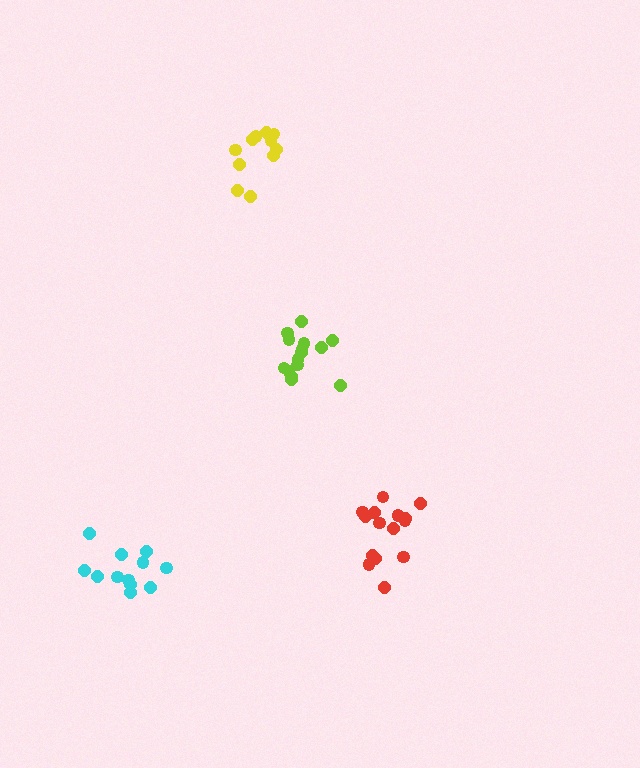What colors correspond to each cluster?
The clusters are colored: cyan, red, yellow, lime.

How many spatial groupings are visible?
There are 4 spatial groupings.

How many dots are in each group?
Group 1: 12 dots, Group 2: 15 dots, Group 3: 11 dots, Group 4: 15 dots (53 total).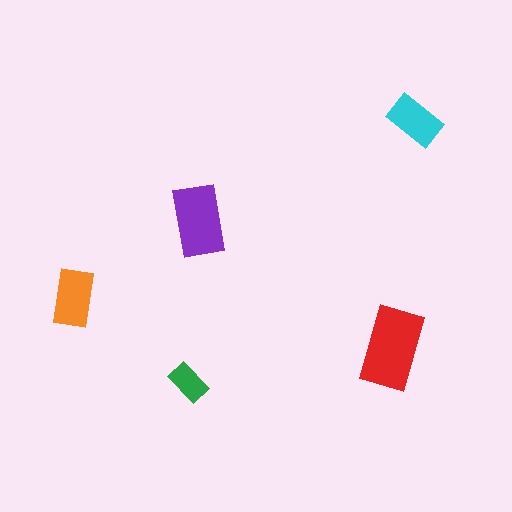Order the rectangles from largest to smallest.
the red one, the purple one, the orange one, the cyan one, the green one.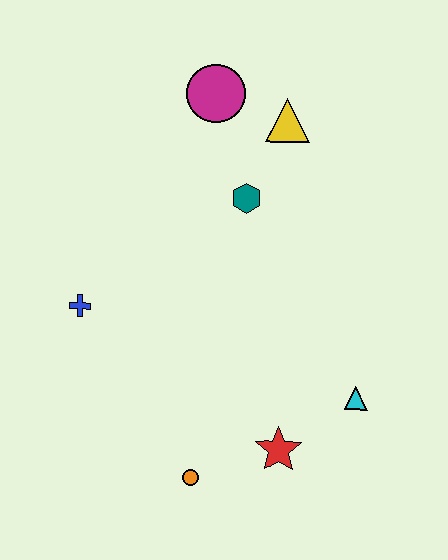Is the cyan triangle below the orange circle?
No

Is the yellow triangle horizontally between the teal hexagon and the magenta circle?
No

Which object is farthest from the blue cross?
The cyan triangle is farthest from the blue cross.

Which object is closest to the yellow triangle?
The magenta circle is closest to the yellow triangle.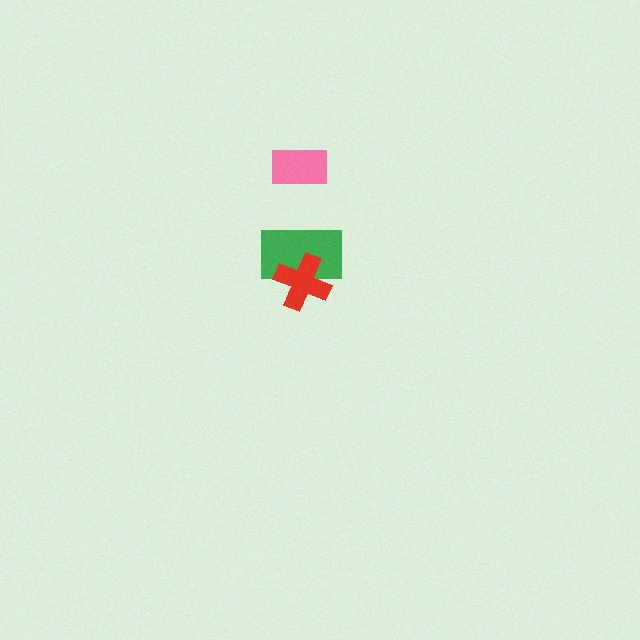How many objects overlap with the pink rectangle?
0 objects overlap with the pink rectangle.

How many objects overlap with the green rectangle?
1 object overlaps with the green rectangle.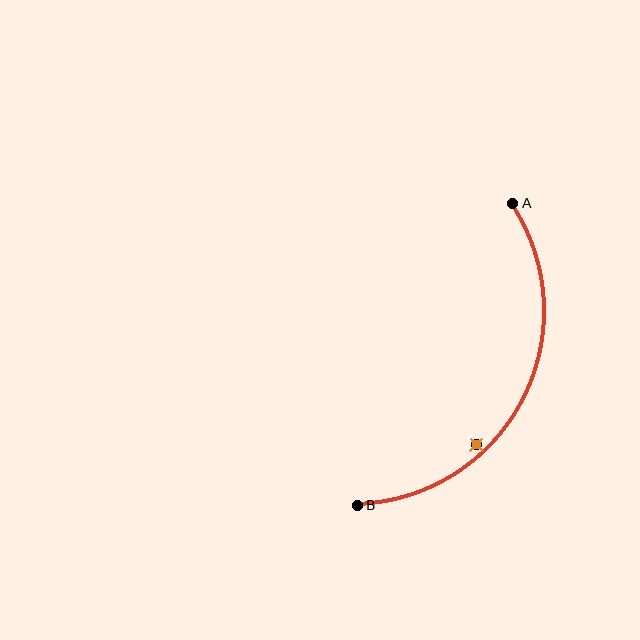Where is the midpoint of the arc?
The arc midpoint is the point on the curve farthest from the straight line joining A and B. It sits to the right of that line.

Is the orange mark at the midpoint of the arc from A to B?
No — the orange mark does not lie on the arc at all. It sits slightly inside the curve.